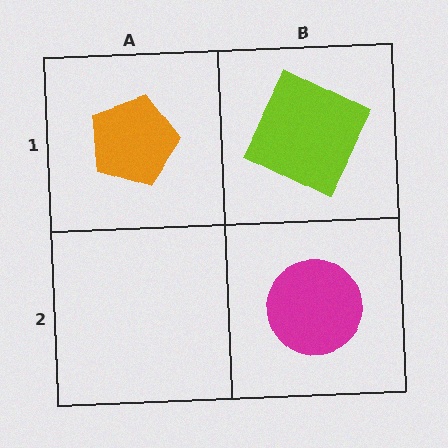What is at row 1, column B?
A lime square.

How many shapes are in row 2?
1 shape.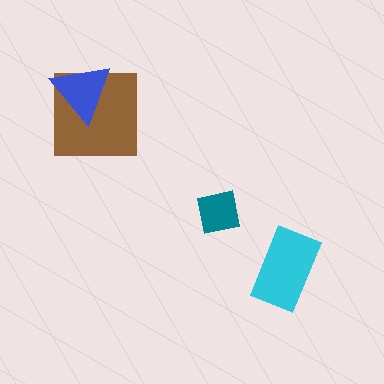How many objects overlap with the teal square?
0 objects overlap with the teal square.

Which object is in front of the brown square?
The blue triangle is in front of the brown square.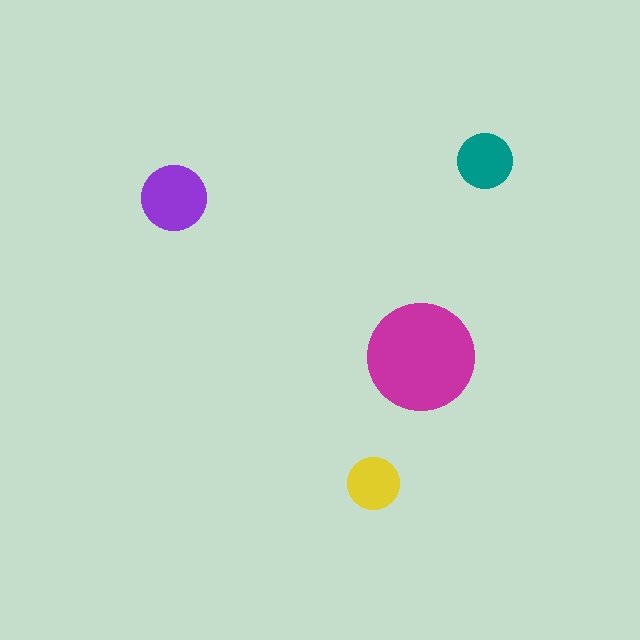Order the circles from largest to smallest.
the magenta one, the purple one, the teal one, the yellow one.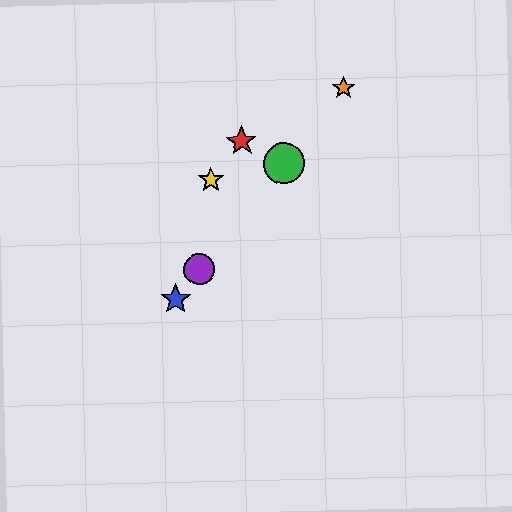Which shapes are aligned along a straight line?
The blue star, the green circle, the purple circle, the orange star are aligned along a straight line.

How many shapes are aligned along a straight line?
4 shapes (the blue star, the green circle, the purple circle, the orange star) are aligned along a straight line.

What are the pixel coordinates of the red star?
The red star is at (241, 141).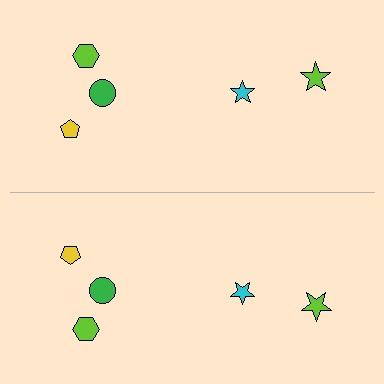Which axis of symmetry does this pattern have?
The pattern has a horizontal axis of symmetry running through the center of the image.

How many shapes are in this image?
There are 10 shapes in this image.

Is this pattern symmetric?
Yes, this pattern has bilateral (reflection) symmetry.